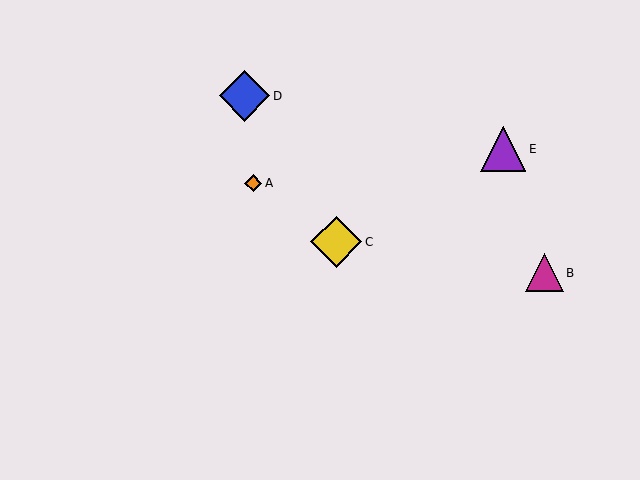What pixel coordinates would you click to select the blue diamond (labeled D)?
Click at (244, 96) to select the blue diamond D.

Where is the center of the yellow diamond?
The center of the yellow diamond is at (336, 242).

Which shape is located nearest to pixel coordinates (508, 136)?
The purple triangle (labeled E) at (503, 149) is nearest to that location.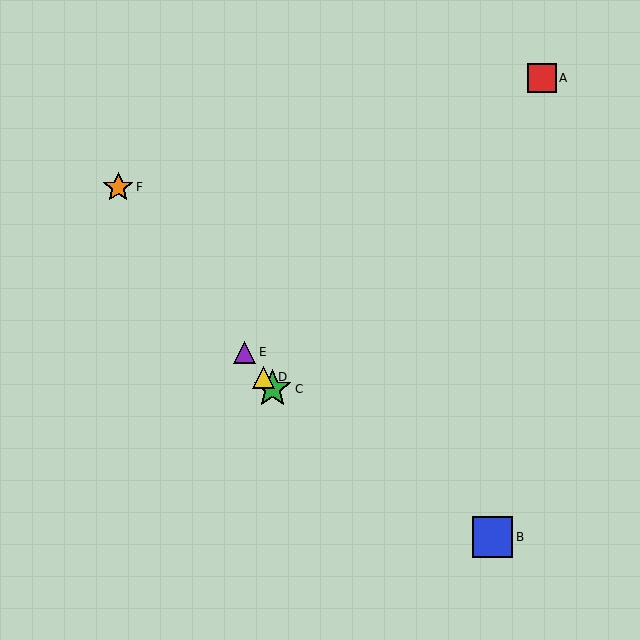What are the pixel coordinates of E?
Object E is at (245, 352).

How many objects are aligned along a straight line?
4 objects (C, D, E, F) are aligned along a straight line.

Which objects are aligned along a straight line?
Objects C, D, E, F are aligned along a straight line.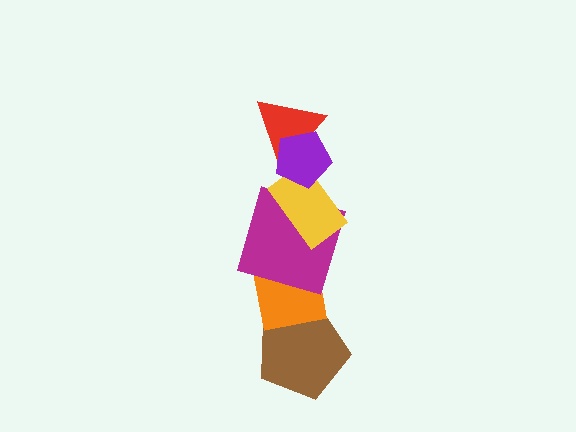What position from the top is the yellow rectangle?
The yellow rectangle is 3rd from the top.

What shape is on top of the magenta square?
The yellow rectangle is on top of the magenta square.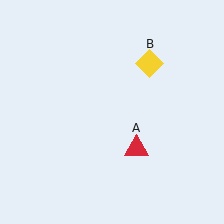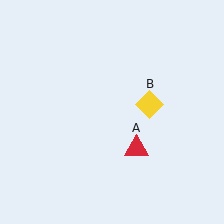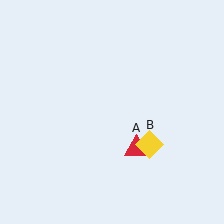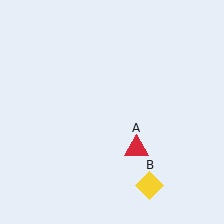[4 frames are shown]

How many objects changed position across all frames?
1 object changed position: yellow diamond (object B).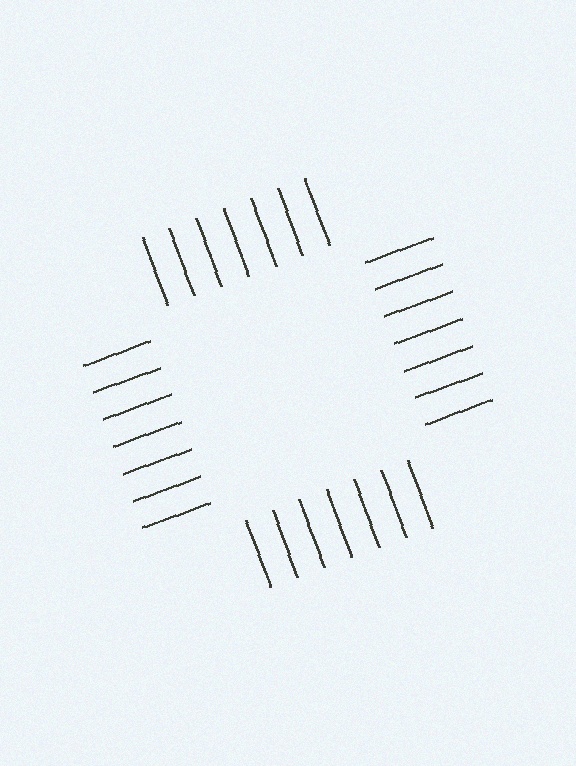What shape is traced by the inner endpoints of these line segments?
An illusory square — the line segments terminate on its edges but no continuous stroke is drawn.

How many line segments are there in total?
28 — 7 along each of the 4 edges.